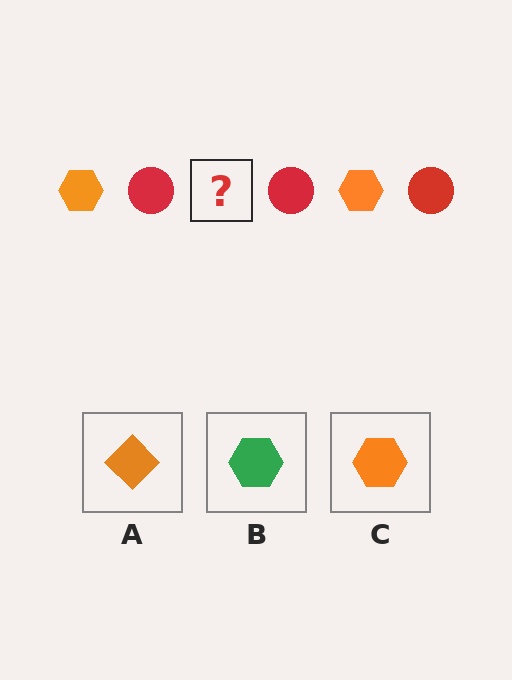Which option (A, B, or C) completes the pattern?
C.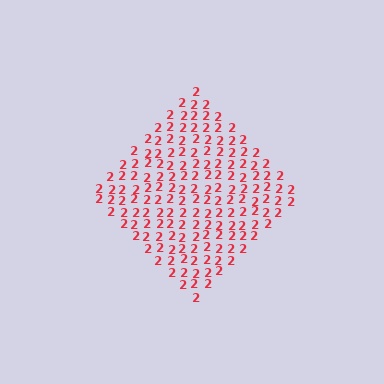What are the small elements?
The small elements are digit 2's.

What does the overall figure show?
The overall figure shows a diamond.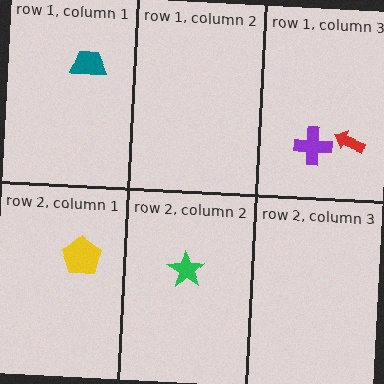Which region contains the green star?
The row 2, column 2 region.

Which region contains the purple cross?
The row 1, column 3 region.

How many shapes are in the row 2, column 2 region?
1.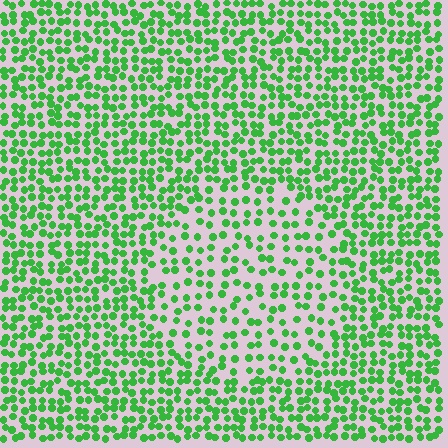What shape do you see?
I see a circle.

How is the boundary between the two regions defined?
The boundary is defined by a change in element density (approximately 1.7x ratio). All elements are the same color, size, and shape.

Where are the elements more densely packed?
The elements are more densely packed outside the circle boundary.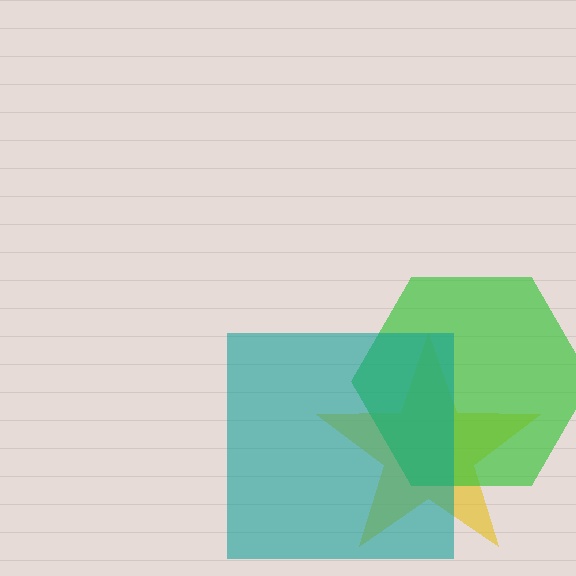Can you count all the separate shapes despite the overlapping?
Yes, there are 3 separate shapes.